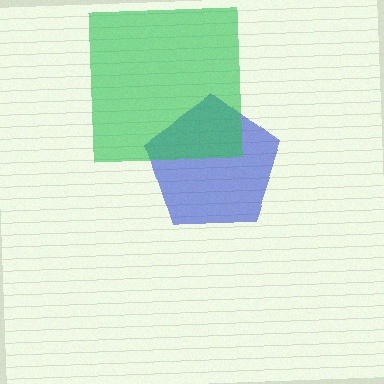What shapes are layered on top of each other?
The layered shapes are: a blue pentagon, a green square.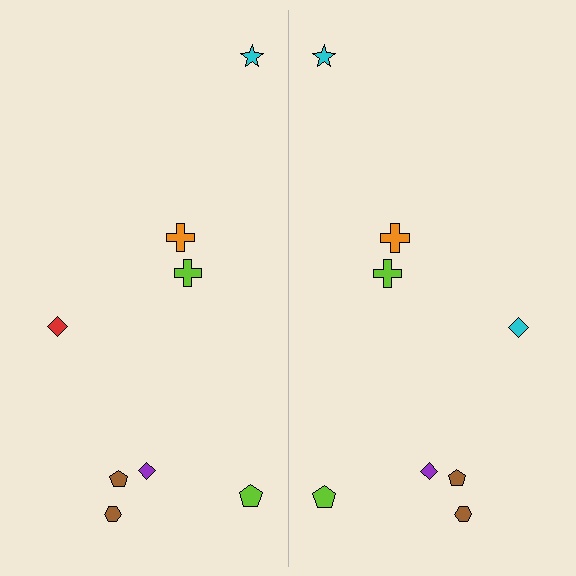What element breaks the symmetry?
The cyan diamond on the right side breaks the symmetry — its mirror counterpart is red.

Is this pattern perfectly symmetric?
No, the pattern is not perfectly symmetric. The cyan diamond on the right side breaks the symmetry — its mirror counterpart is red.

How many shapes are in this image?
There are 16 shapes in this image.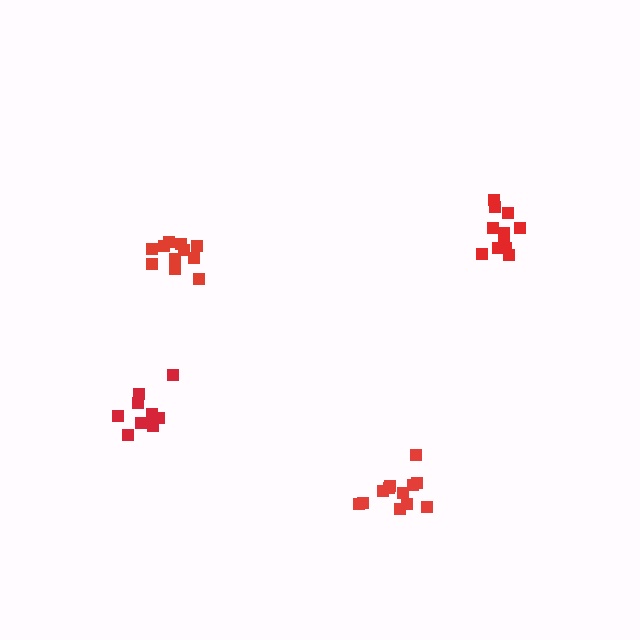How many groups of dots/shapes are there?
There are 4 groups.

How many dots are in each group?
Group 1: 9 dots, Group 2: 12 dots, Group 3: 12 dots, Group 4: 11 dots (44 total).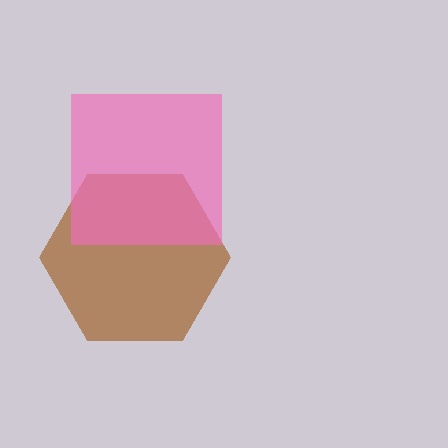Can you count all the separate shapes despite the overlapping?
Yes, there are 2 separate shapes.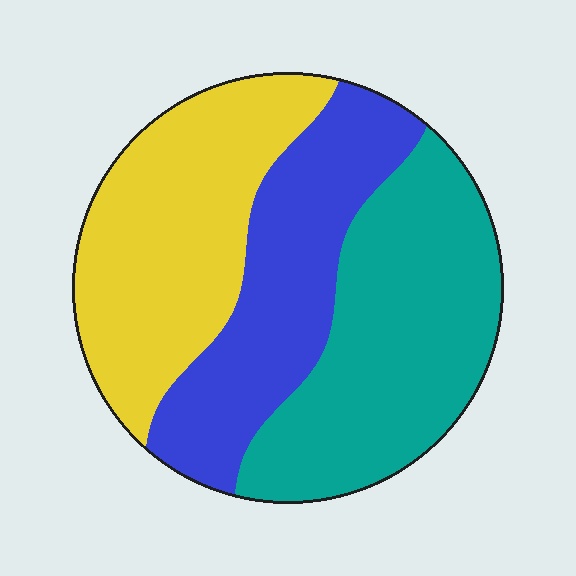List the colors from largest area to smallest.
From largest to smallest: teal, yellow, blue.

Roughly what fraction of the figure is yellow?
Yellow covers 34% of the figure.